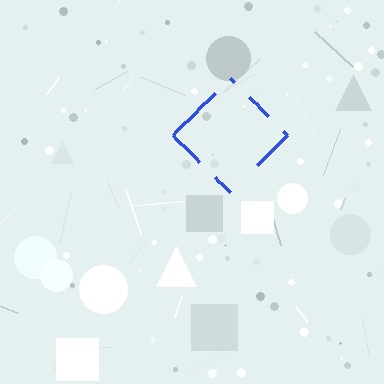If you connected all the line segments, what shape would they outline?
They would outline a diamond.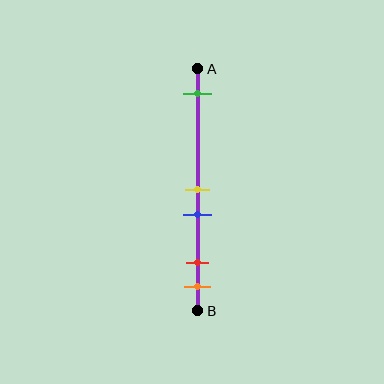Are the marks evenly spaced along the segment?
No, the marks are not evenly spaced.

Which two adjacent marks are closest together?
The yellow and blue marks are the closest adjacent pair.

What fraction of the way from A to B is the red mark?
The red mark is approximately 80% (0.8) of the way from A to B.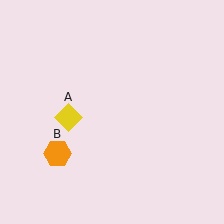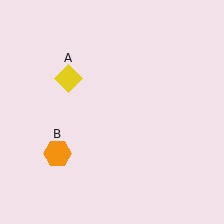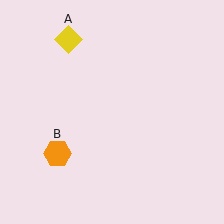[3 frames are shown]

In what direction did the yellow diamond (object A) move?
The yellow diamond (object A) moved up.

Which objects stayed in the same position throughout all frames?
Orange hexagon (object B) remained stationary.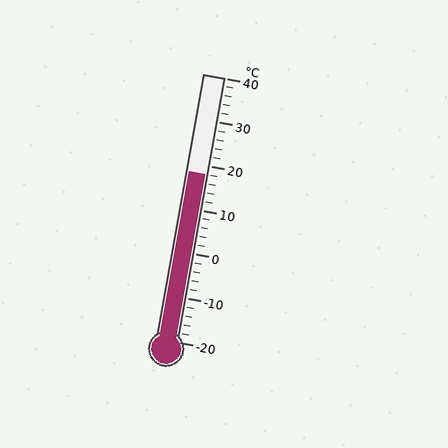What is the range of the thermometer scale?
The thermometer scale ranges from -20°C to 40°C.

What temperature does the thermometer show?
The thermometer shows approximately 18°C.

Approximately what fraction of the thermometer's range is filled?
The thermometer is filled to approximately 65% of its range.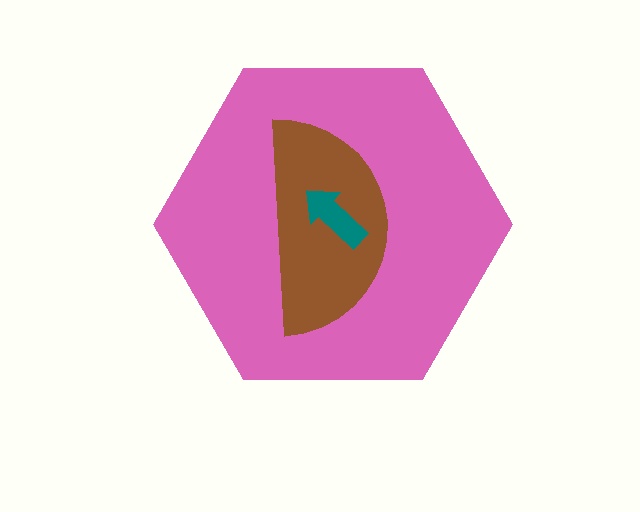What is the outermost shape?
The pink hexagon.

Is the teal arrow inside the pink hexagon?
Yes.